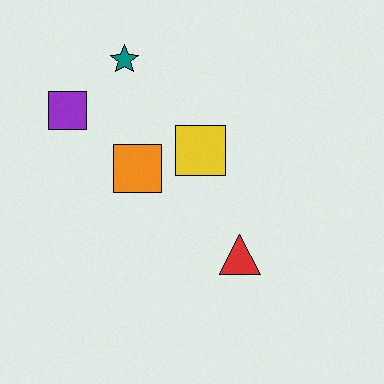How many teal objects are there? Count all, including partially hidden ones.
There is 1 teal object.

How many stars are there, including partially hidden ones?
There is 1 star.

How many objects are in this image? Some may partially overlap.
There are 5 objects.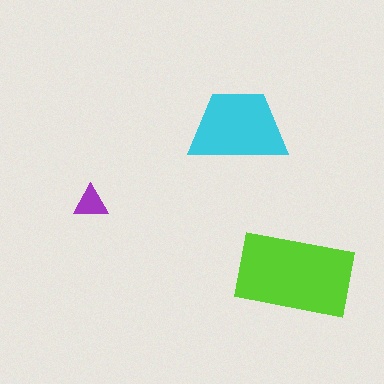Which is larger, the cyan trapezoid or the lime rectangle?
The lime rectangle.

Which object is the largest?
The lime rectangle.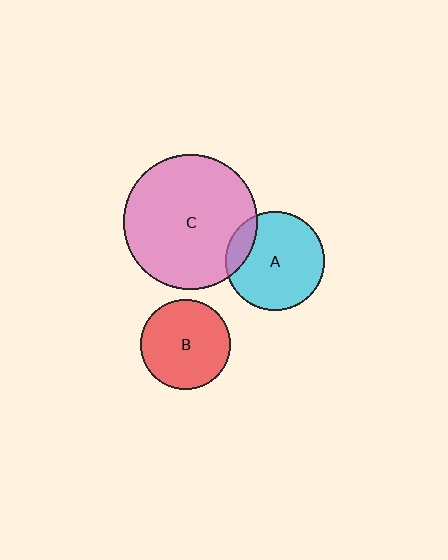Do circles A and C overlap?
Yes.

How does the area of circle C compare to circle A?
Approximately 1.8 times.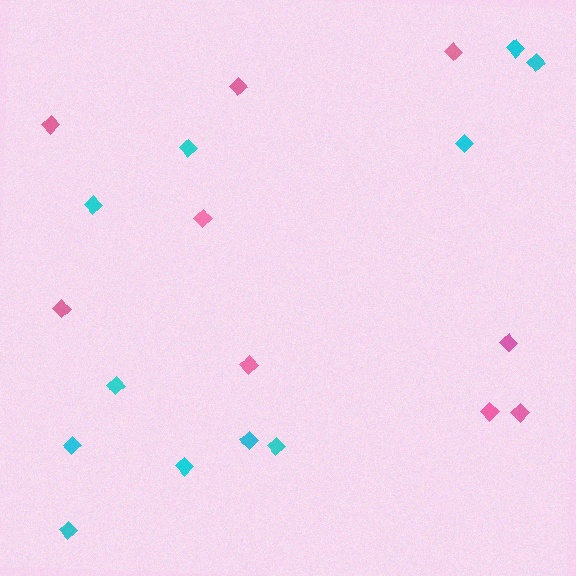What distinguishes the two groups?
There are 2 groups: one group of pink diamonds (9) and one group of cyan diamonds (11).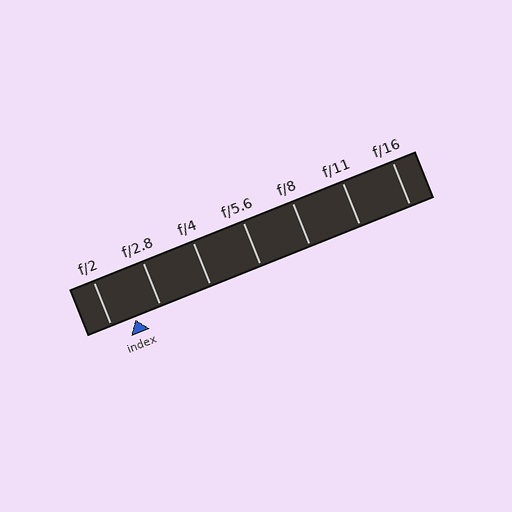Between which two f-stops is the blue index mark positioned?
The index mark is between f/2 and f/2.8.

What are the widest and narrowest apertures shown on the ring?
The widest aperture shown is f/2 and the narrowest is f/16.